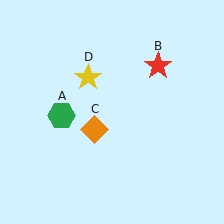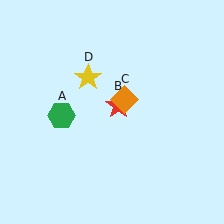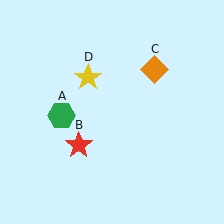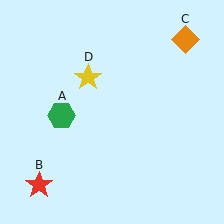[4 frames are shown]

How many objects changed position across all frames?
2 objects changed position: red star (object B), orange diamond (object C).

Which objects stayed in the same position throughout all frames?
Green hexagon (object A) and yellow star (object D) remained stationary.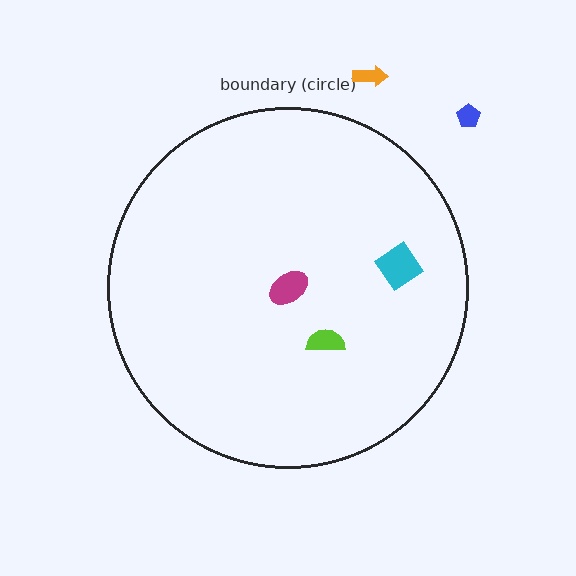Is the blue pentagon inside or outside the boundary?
Outside.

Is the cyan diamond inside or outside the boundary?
Inside.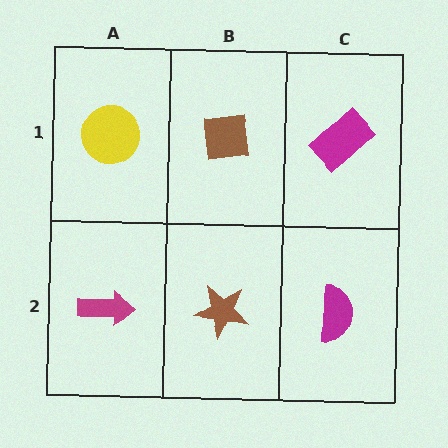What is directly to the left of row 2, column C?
A brown star.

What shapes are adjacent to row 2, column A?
A yellow circle (row 1, column A), a brown star (row 2, column B).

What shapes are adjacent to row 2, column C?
A magenta rectangle (row 1, column C), a brown star (row 2, column B).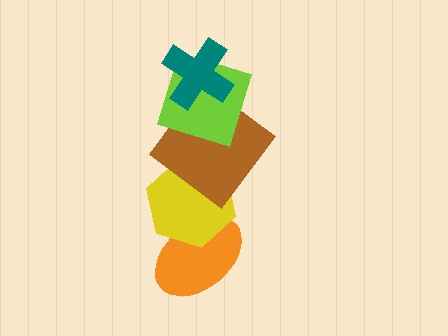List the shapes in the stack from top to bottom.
From top to bottom: the teal cross, the lime square, the brown diamond, the yellow hexagon, the orange ellipse.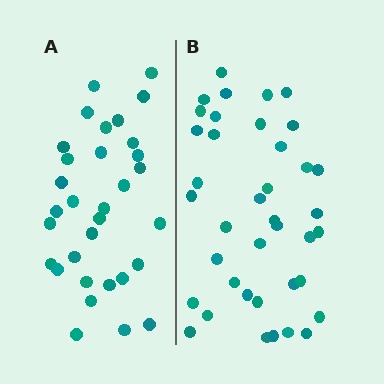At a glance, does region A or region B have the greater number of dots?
Region B (the right region) has more dots.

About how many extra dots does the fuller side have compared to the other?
Region B has roughly 8 or so more dots than region A.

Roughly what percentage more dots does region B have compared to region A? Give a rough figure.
About 20% more.